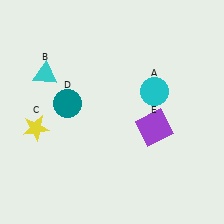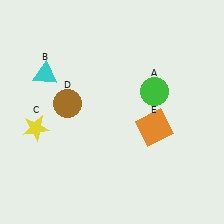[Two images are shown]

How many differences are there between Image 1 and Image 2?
There are 3 differences between the two images.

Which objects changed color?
A changed from cyan to green. D changed from teal to brown. E changed from purple to orange.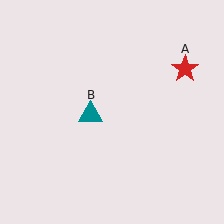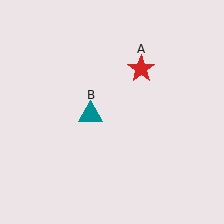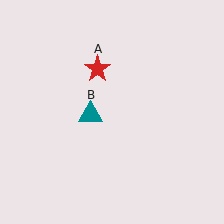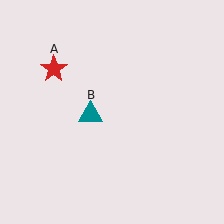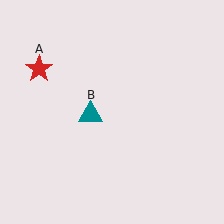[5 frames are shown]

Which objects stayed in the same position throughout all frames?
Teal triangle (object B) remained stationary.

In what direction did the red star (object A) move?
The red star (object A) moved left.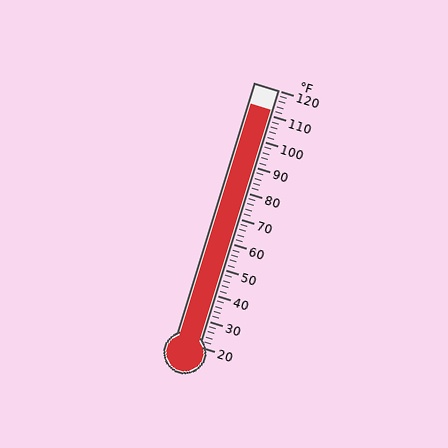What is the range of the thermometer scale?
The thermometer scale ranges from 20°F to 120°F.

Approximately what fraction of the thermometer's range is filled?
The thermometer is filled to approximately 90% of its range.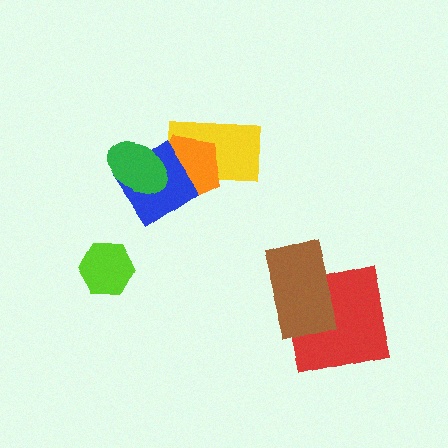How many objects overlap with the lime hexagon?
0 objects overlap with the lime hexagon.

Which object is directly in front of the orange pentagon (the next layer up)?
The blue diamond is directly in front of the orange pentagon.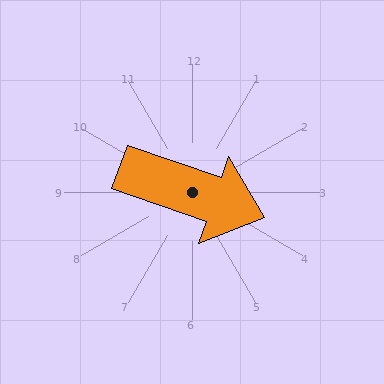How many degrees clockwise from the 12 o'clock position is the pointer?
Approximately 109 degrees.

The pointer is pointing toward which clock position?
Roughly 4 o'clock.